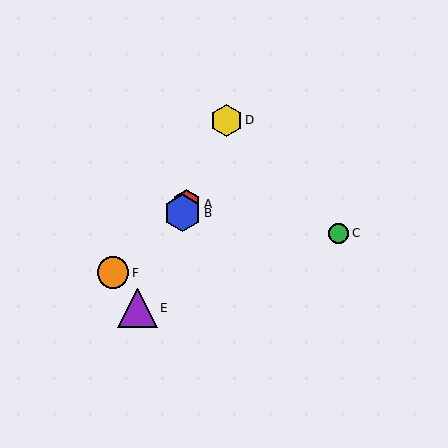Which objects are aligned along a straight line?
Objects A, B, D, E are aligned along a straight line.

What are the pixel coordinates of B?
Object B is at (183, 213).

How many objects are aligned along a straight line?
4 objects (A, B, D, E) are aligned along a straight line.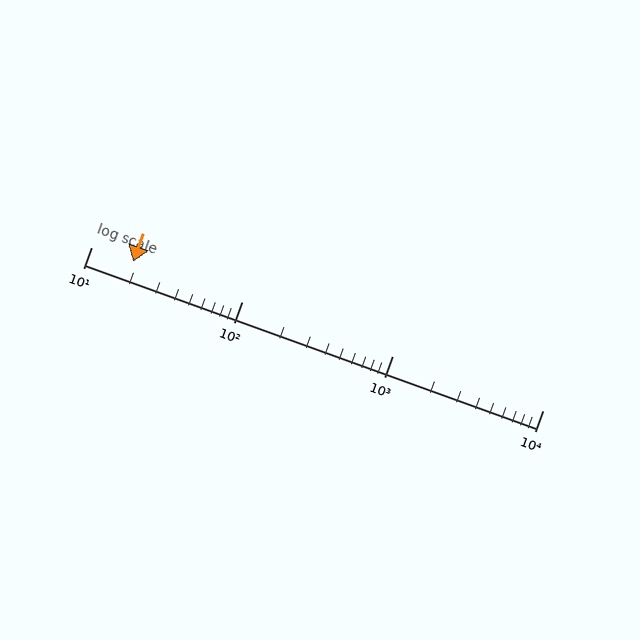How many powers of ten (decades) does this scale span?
The scale spans 3 decades, from 10 to 10000.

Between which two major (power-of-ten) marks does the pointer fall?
The pointer is between 10 and 100.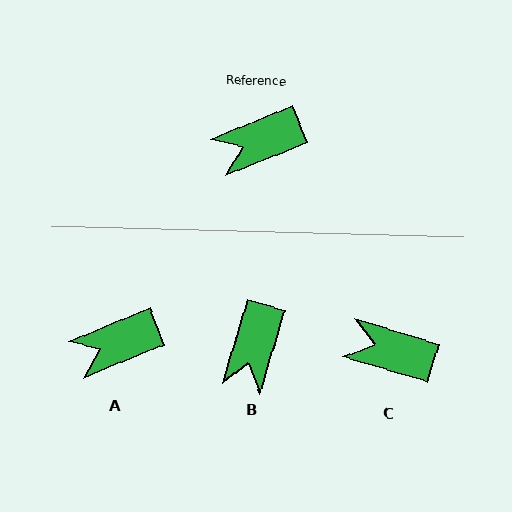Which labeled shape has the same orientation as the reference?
A.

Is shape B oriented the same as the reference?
No, it is off by about 52 degrees.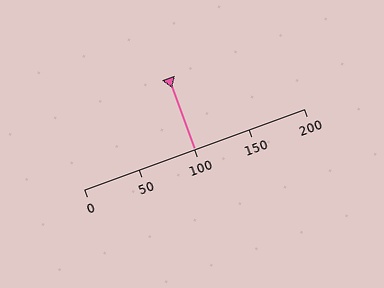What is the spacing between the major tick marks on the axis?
The major ticks are spaced 50 apart.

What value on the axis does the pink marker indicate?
The marker indicates approximately 100.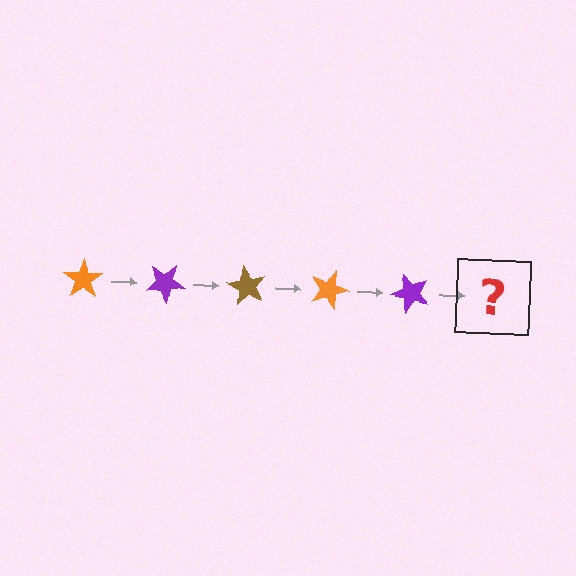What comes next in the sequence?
The next element should be a brown star, rotated 150 degrees from the start.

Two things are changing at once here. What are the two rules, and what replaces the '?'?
The two rules are that it rotates 30 degrees each step and the color cycles through orange, purple, and brown. The '?' should be a brown star, rotated 150 degrees from the start.